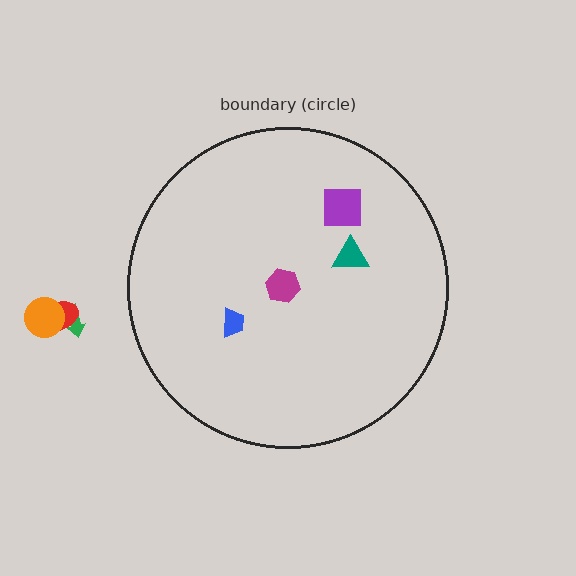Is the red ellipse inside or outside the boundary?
Outside.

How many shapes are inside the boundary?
4 inside, 3 outside.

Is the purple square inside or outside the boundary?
Inside.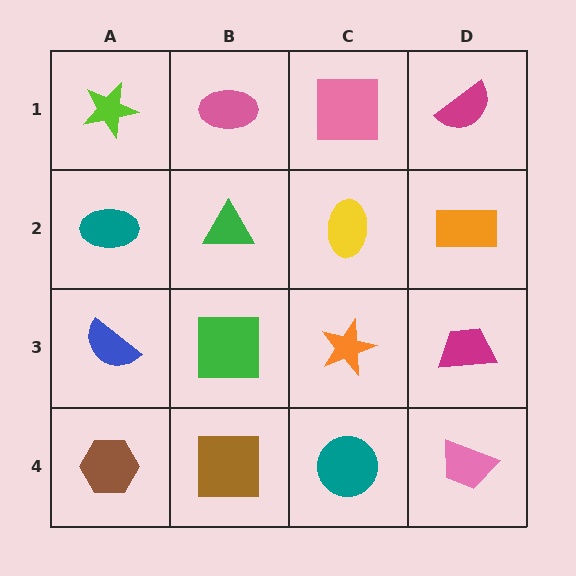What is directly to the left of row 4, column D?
A teal circle.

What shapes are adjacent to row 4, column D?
A magenta trapezoid (row 3, column D), a teal circle (row 4, column C).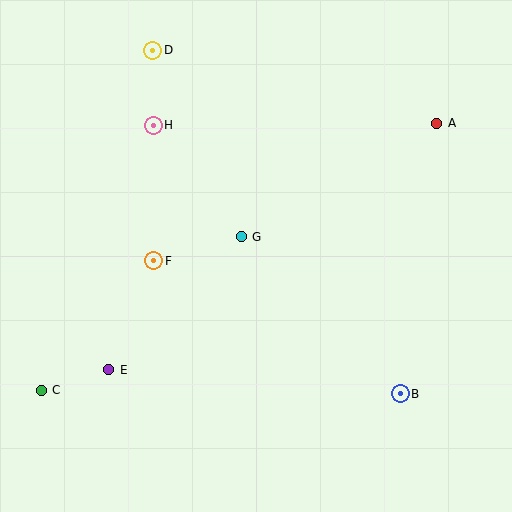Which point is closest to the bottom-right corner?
Point B is closest to the bottom-right corner.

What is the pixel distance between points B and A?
The distance between B and A is 273 pixels.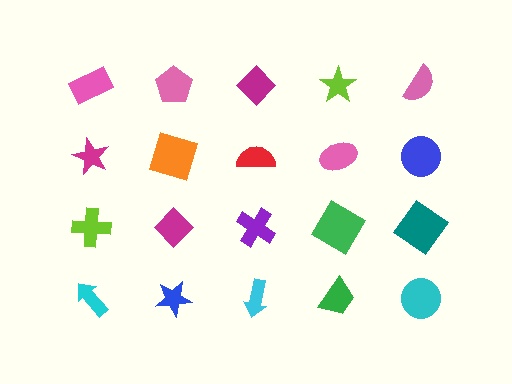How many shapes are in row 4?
5 shapes.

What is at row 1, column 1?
A pink rectangle.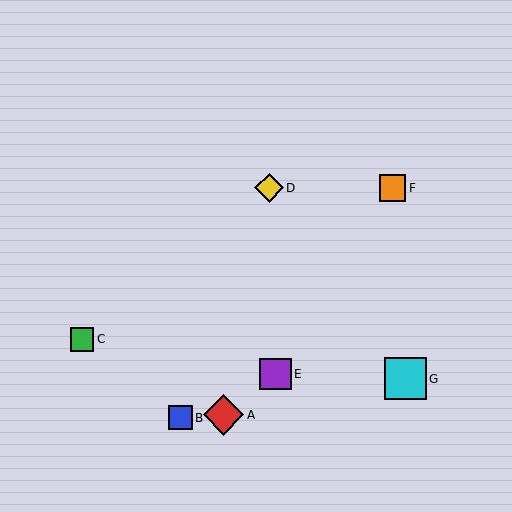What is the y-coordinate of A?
Object A is at y≈415.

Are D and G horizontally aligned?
No, D is at y≈188 and G is at y≈379.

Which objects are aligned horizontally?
Objects D, F are aligned horizontally.